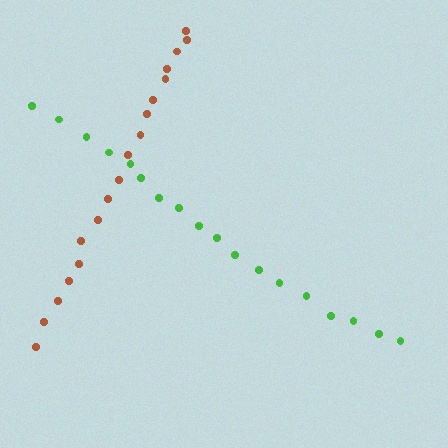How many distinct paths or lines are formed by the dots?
There are 2 distinct paths.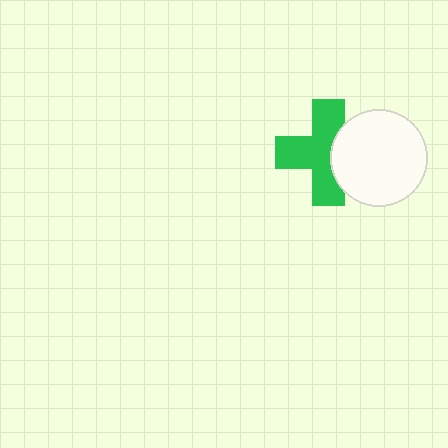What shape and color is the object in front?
The object in front is a white circle.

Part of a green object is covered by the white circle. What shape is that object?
It is a cross.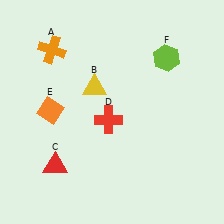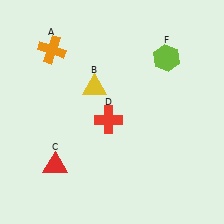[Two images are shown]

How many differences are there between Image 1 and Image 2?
There is 1 difference between the two images.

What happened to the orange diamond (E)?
The orange diamond (E) was removed in Image 2. It was in the top-left area of Image 1.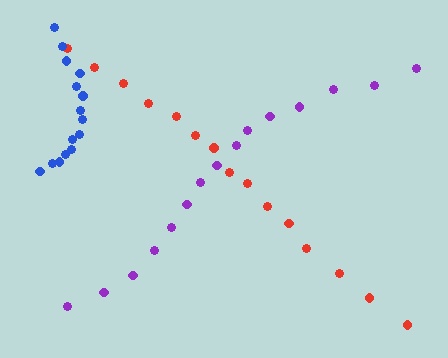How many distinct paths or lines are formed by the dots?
There are 3 distinct paths.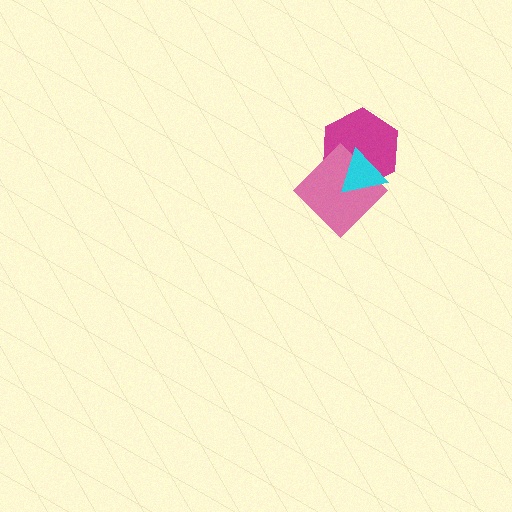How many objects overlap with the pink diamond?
2 objects overlap with the pink diamond.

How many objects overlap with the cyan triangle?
2 objects overlap with the cyan triangle.